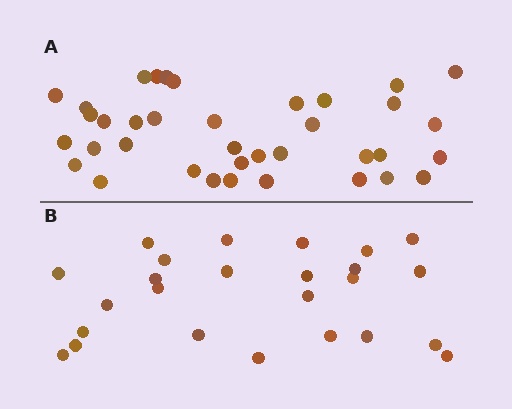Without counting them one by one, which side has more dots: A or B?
Region A (the top region) has more dots.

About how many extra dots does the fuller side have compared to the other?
Region A has roughly 12 or so more dots than region B.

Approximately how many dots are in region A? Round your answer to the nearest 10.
About 40 dots. (The exact count is 37, which rounds to 40.)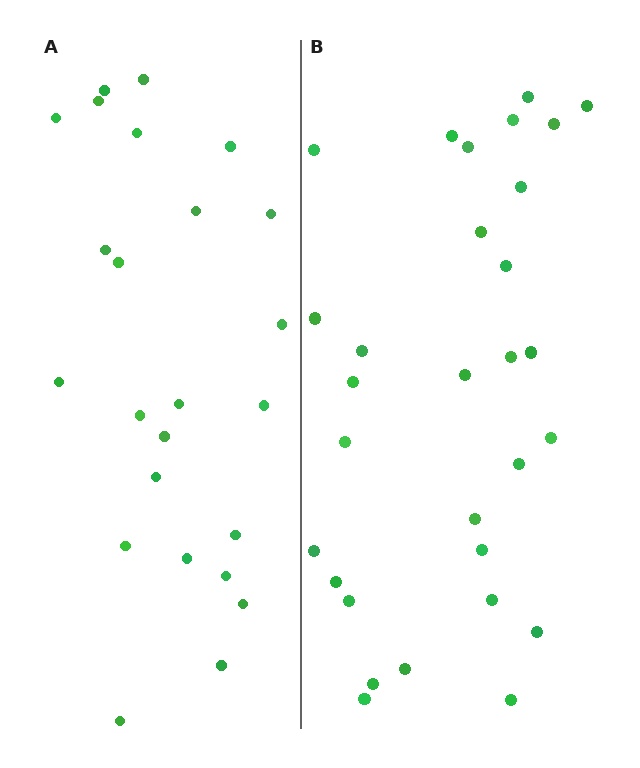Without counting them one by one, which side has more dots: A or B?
Region B (the right region) has more dots.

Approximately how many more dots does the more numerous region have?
Region B has about 6 more dots than region A.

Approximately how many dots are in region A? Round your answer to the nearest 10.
About 20 dots. (The exact count is 24, which rounds to 20.)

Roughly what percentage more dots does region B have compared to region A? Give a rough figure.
About 25% more.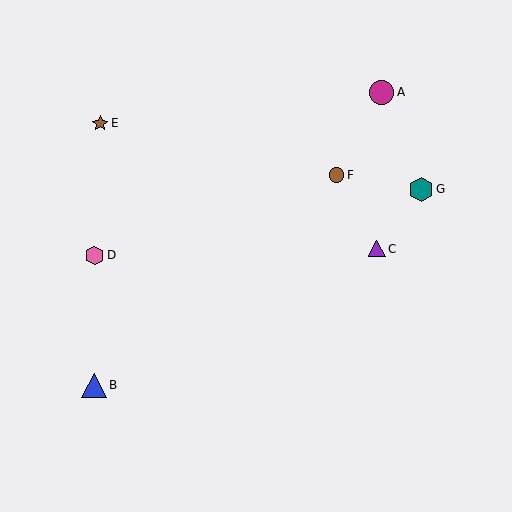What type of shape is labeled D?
Shape D is a pink hexagon.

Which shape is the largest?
The blue triangle (labeled B) is the largest.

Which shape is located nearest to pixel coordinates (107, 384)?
The blue triangle (labeled B) at (94, 385) is nearest to that location.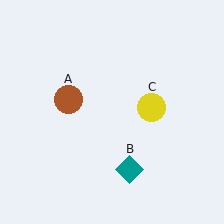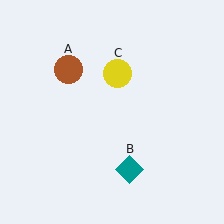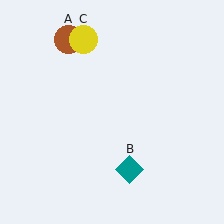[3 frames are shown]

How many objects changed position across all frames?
2 objects changed position: brown circle (object A), yellow circle (object C).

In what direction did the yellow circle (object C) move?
The yellow circle (object C) moved up and to the left.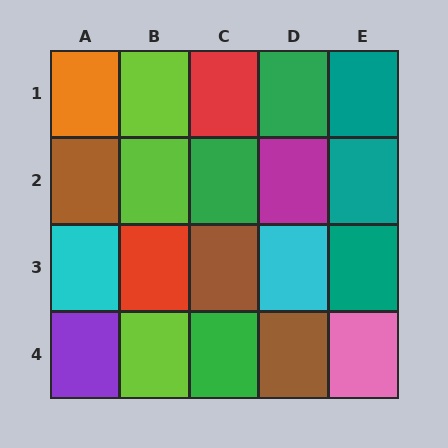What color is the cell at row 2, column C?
Green.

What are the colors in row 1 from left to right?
Orange, lime, red, green, teal.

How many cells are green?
3 cells are green.